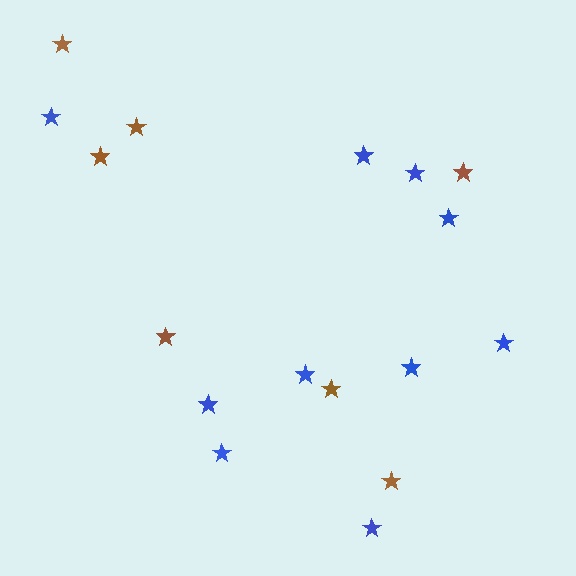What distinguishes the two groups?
There are 2 groups: one group of blue stars (10) and one group of brown stars (7).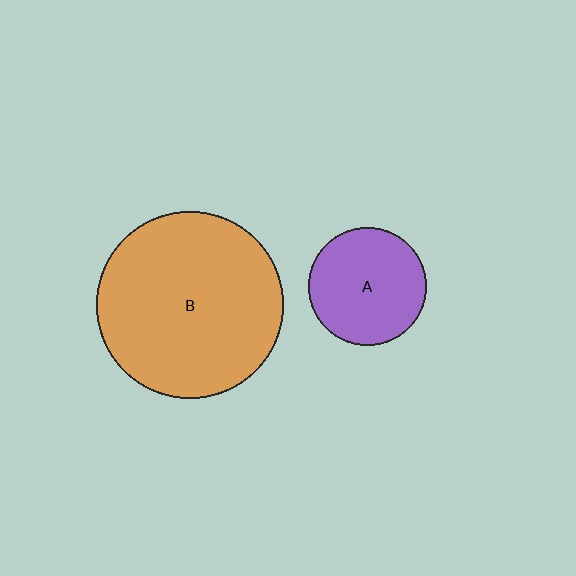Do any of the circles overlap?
No, none of the circles overlap.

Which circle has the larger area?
Circle B (orange).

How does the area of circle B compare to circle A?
Approximately 2.5 times.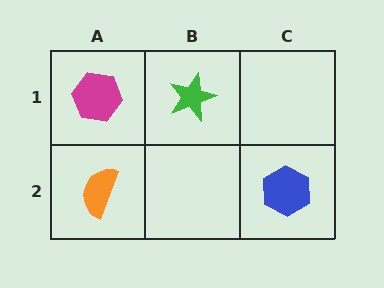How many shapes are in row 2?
2 shapes.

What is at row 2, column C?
A blue hexagon.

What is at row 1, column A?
A magenta hexagon.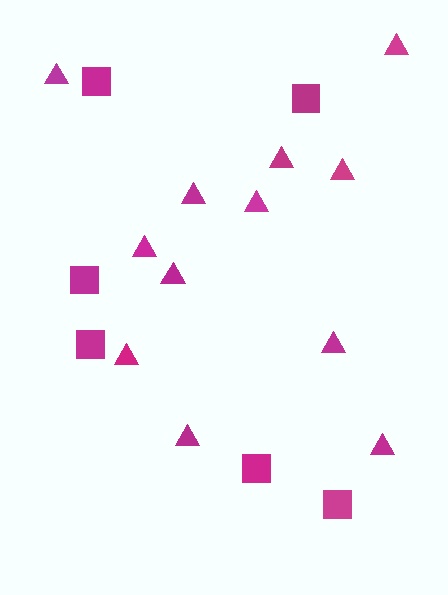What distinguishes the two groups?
There are 2 groups: one group of squares (6) and one group of triangles (12).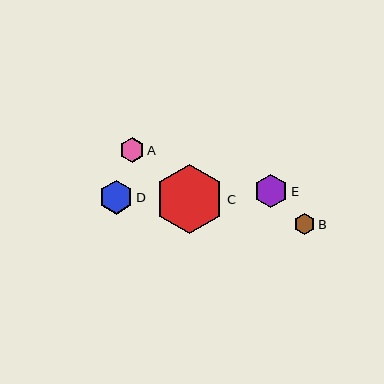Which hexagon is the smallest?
Hexagon B is the smallest with a size of approximately 21 pixels.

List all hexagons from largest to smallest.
From largest to smallest: C, D, E, A, B.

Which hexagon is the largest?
Hexagon C is the largest with a size of approximately 69 pixels.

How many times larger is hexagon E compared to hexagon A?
Hexagon E is approximately 1.4 times the size of hexagon A.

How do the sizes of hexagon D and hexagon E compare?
Hexagon D and hexagon E are approximately the same size.